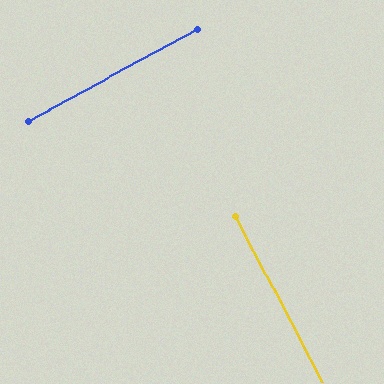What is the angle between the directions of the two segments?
Approximately 89 degrees.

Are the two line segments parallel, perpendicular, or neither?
Perpendicular — they meet at approximately 89°.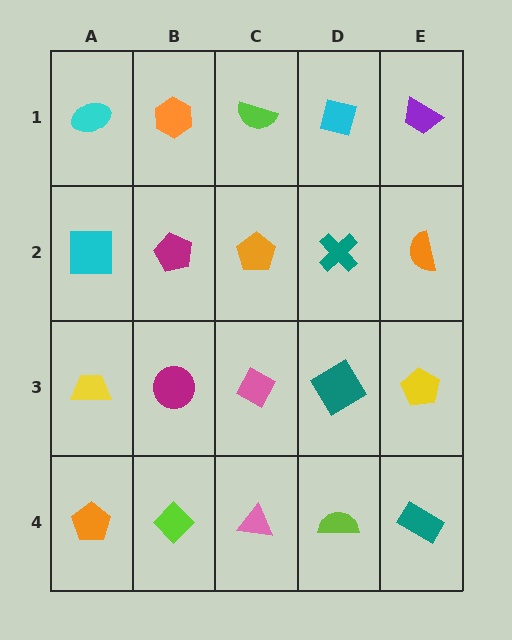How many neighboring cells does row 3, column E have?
3.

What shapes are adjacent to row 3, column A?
A cyan square (row 2, column A), an orange pentagon (row 4, column A), a magenta circle (row 3, column B).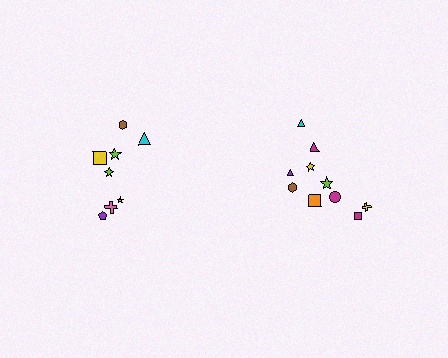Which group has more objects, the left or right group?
The right group.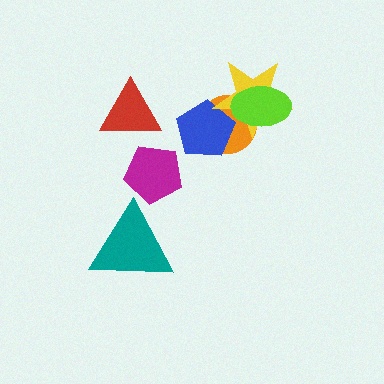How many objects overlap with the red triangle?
0 objects overlap with the red triangle.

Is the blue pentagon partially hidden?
Yes, it is partially covered by another shape.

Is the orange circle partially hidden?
Yes, it is partially covered by another shape.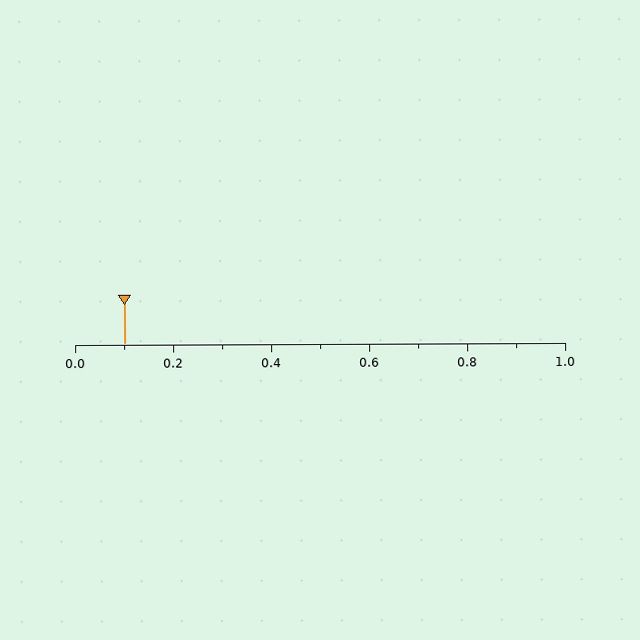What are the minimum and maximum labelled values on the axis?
The axis runs from 0.0 to 1.0.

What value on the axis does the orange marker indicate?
The marker indicates approximately 0.1.